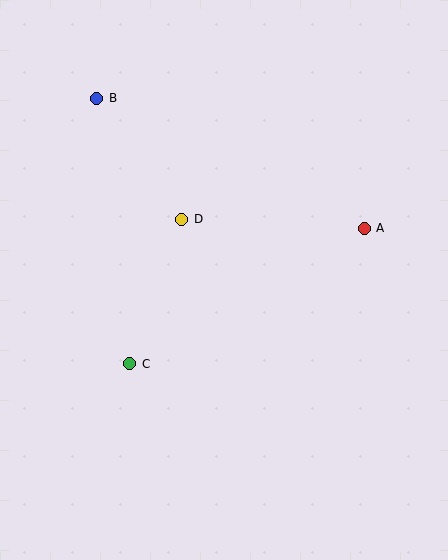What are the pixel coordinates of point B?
Point B is at (97, 98).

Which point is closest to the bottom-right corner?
Point A is closest to the bottom-right corner.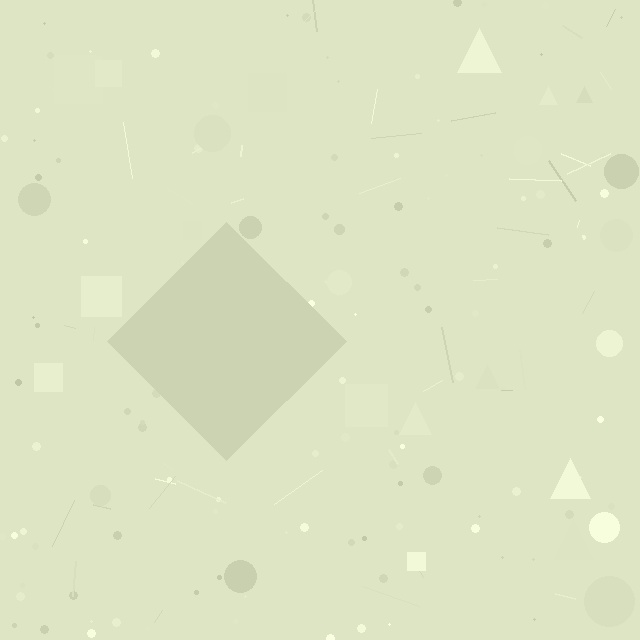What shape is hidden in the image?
A diamond is hidden in the image.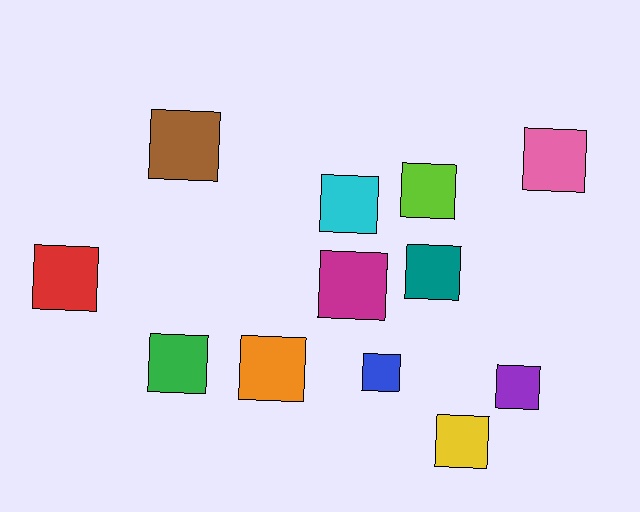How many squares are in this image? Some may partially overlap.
There are 12 squares.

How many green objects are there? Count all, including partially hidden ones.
There is 1 green object.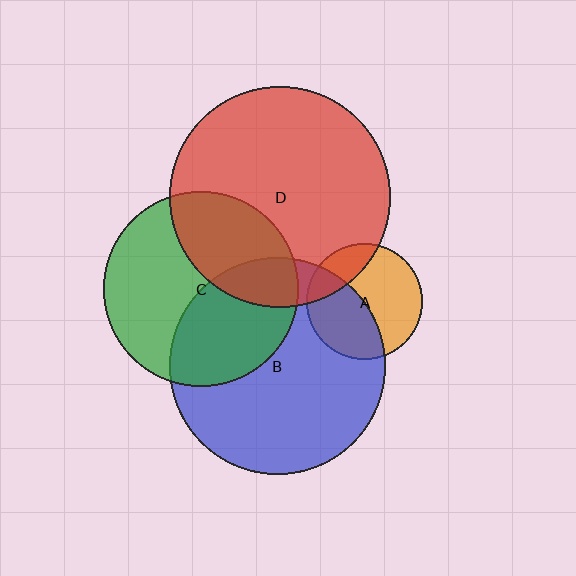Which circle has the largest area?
Circle D (red).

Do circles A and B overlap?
Yes.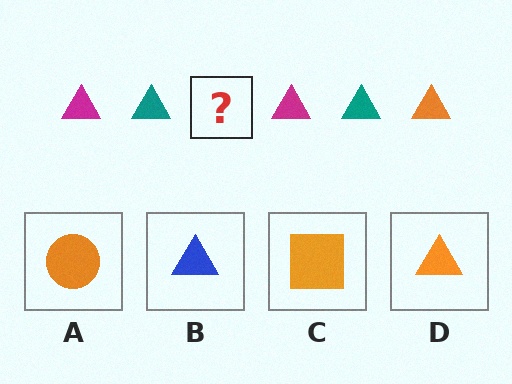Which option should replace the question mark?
Option D.